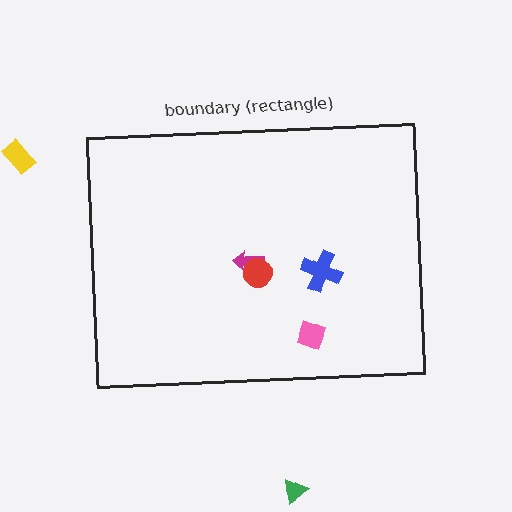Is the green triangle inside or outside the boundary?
Outside.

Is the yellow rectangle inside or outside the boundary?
Outside.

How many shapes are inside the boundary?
4 inside, 2 outside.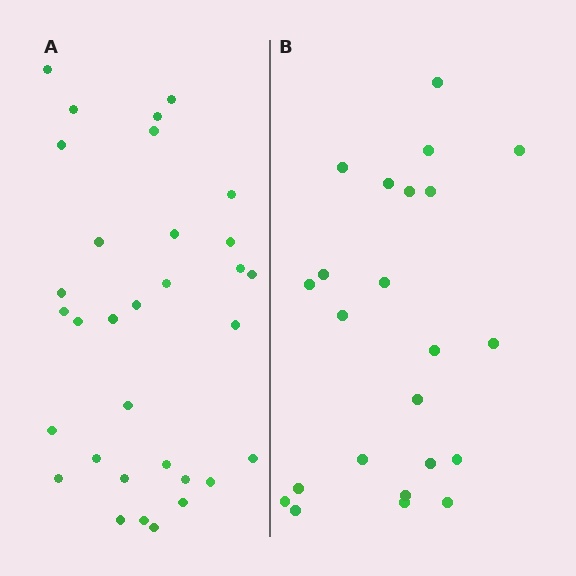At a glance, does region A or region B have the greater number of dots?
Region A (the left region) has more dots.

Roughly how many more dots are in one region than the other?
Region A has roughly 8 or so more dots than region B.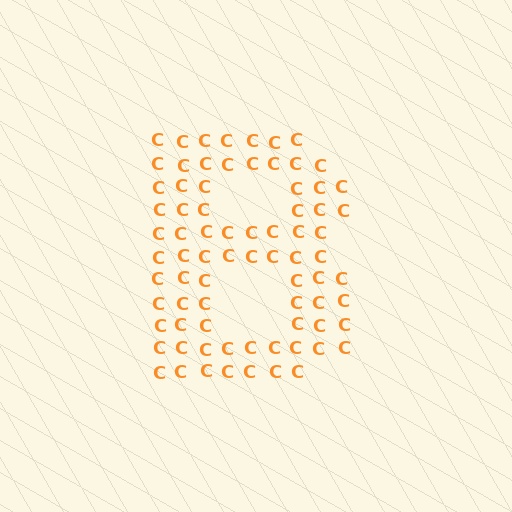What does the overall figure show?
The overall figure shows the letter B.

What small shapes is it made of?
It is made of small letter C's.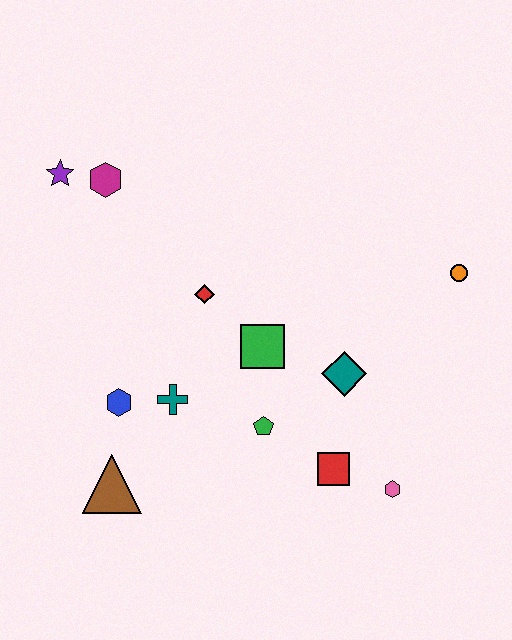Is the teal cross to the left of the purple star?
No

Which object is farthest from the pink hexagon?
The purple star is farthest from the pink hexagon.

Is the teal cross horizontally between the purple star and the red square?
Yes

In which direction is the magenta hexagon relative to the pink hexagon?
The magenta hexagon is above the pink hexagon.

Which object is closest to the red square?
The pink hexagon is closest to the red square.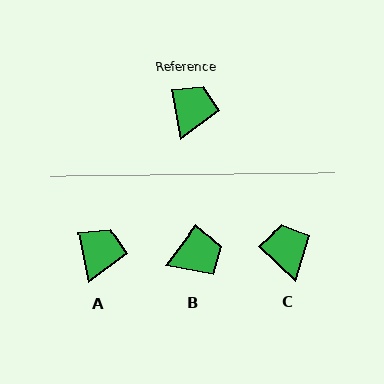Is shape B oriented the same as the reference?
No, it is off by about 48 degrees.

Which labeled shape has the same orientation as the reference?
A.